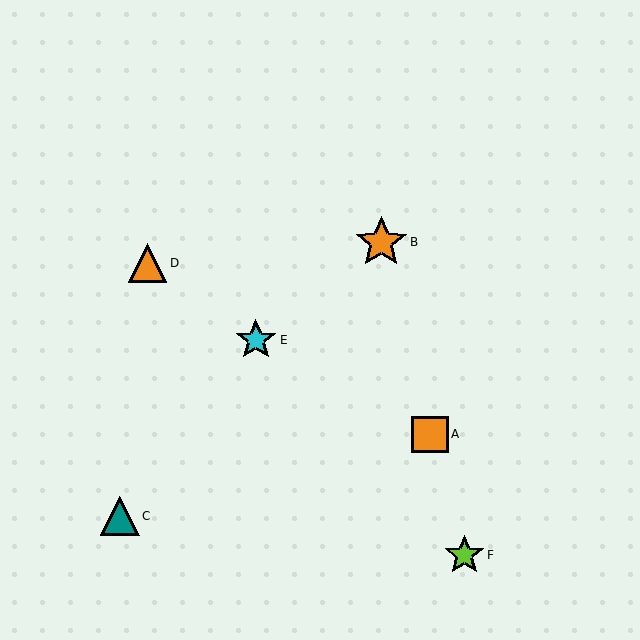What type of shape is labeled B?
Shape B is an orange star.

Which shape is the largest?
The orange star (labeled B) is the largest.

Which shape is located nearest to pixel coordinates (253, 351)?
The cyan star (labeled E) at (256, 340) is nearest to that location.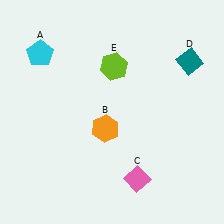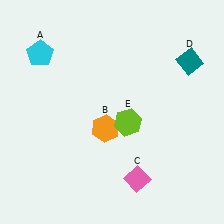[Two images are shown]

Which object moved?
The lime hexagon (E) moved down.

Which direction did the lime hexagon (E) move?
The lime hexagon (E) moved down.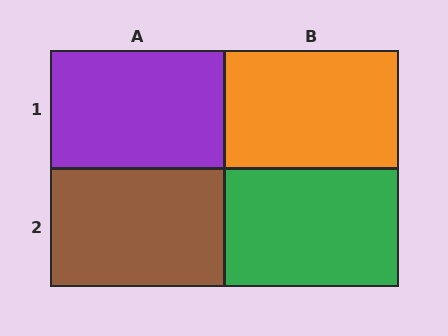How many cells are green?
1 cell is green.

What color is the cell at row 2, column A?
Brown.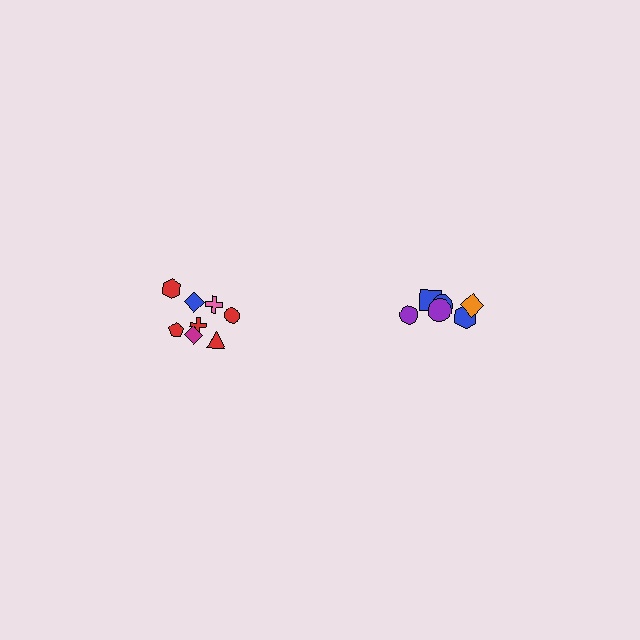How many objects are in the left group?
There are 8 objects.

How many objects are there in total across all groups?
There are 14 objects.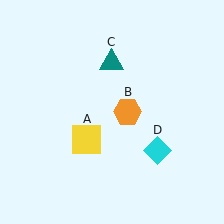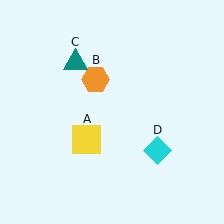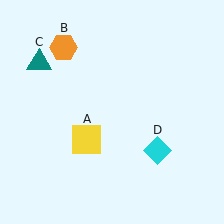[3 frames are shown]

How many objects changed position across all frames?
2 objects changed position: orange hexagon (object B), teal triangle (object C).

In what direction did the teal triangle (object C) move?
The teal triangle (object C) moved left.